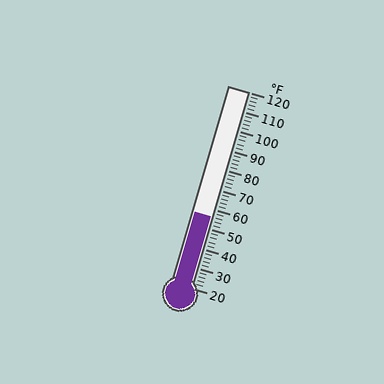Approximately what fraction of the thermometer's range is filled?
The thermometer is filled to approximately 35% of its range.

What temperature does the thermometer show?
The thermometer shows approximately 56°F.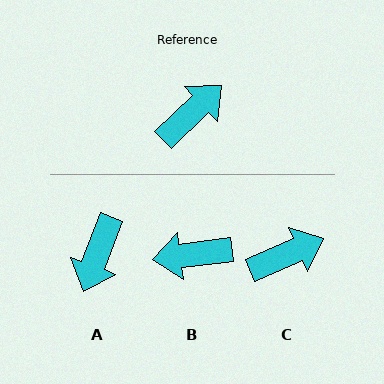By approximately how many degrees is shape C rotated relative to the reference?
Approximately 20 degrees clockwise.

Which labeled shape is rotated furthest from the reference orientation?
A, about 154 degrees away.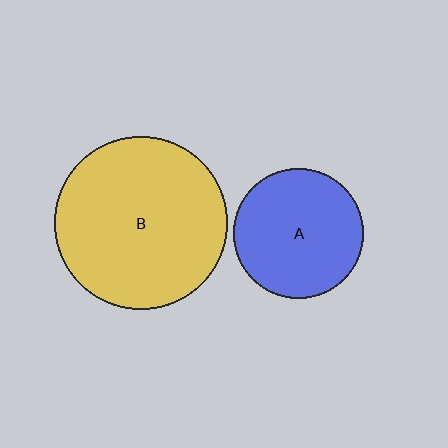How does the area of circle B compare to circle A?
Approximately 1.8 times.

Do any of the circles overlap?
No, none of the circles overlap.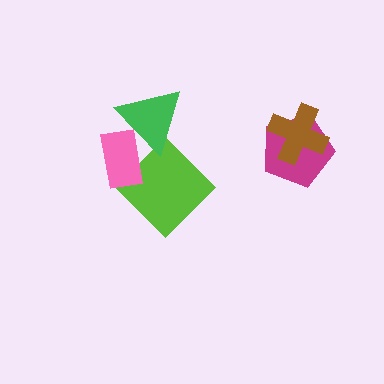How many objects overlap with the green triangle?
2 objects overlap with the green triangle.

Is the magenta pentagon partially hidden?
Yes, it is partially covered by another shape.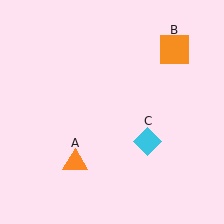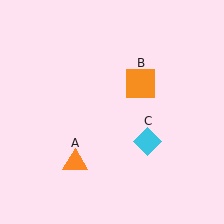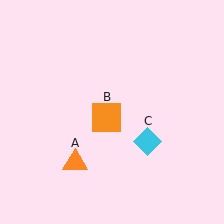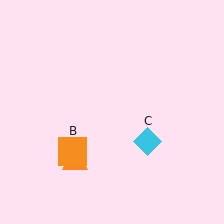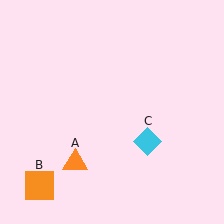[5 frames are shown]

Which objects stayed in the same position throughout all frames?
Orange triangle (object A) and cyan diamond (object C) remained stationary.